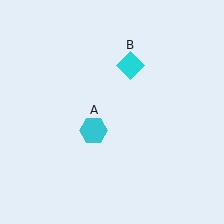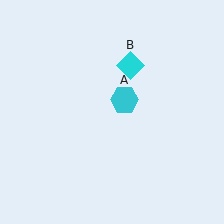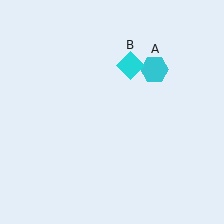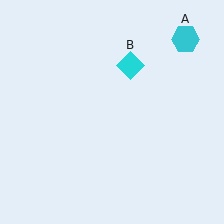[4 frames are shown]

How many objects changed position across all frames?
1 object changed position: cyan hexagon (object A).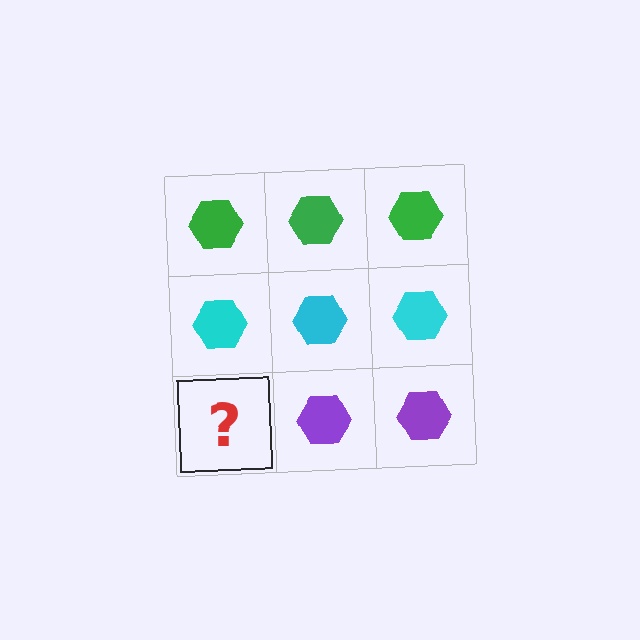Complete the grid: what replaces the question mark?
The question mark should be replaced with a purple hexagon.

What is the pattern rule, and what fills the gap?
The rule is that each row has a consistent color. The gap should be filled with a purple hexagon.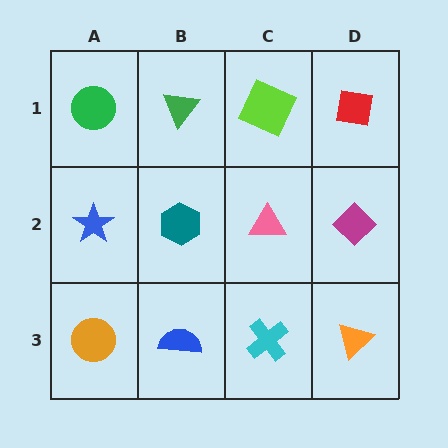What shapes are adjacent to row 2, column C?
A lime square (row 1, column C), a cyan cross (row 3, column C), a teal hexagon (row 2, column B), a magenta diamond (row 2, column D).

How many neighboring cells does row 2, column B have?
4.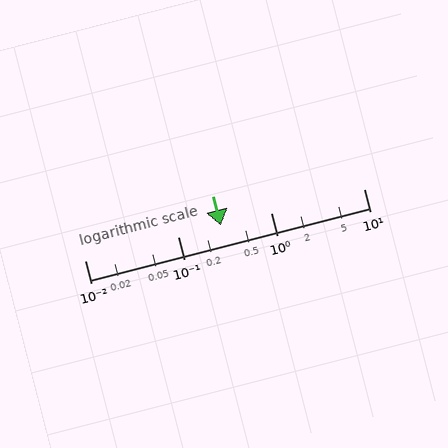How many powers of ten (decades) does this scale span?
The scale spans 3 decades, from 0.01 to 10.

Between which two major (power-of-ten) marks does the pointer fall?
The pointer is between 0.1 and 1.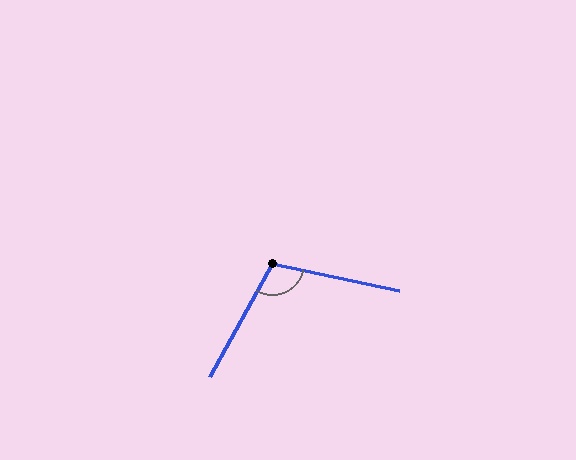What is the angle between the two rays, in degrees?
Approximately 107 degrees.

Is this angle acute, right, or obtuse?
It is obtuse.